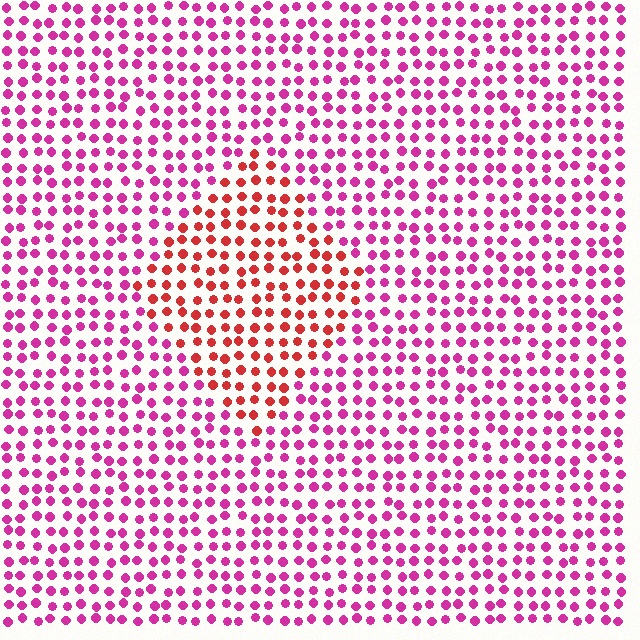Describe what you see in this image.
The image is filled with small magenta elements in a uniform arrangement. A diamond-shaped region is visible where the elements are tinted to a slightly different hue, forming a subtle color boundary.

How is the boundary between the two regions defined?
The boundary is defined purely by a slight shift in hue (about 41 degrees). Spacing, size, and orientation are identical on both sides.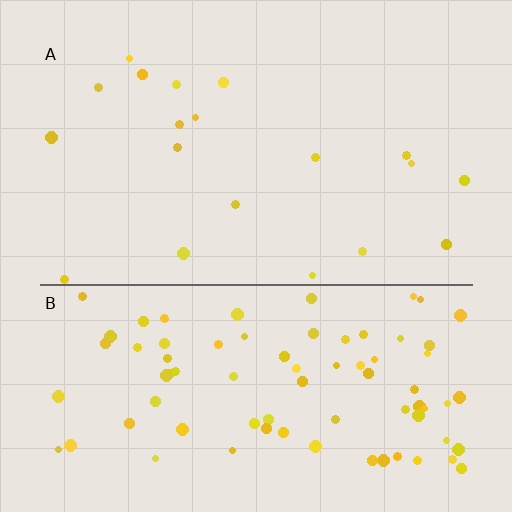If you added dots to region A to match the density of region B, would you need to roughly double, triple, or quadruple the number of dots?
Approximately quadruple.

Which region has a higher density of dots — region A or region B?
B (the bottom).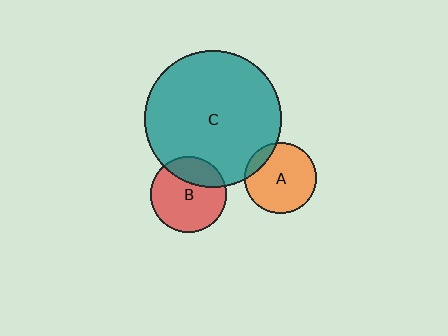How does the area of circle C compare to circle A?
Approximately 3.7 times.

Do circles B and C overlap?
Yes.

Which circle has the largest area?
Circle C (teal).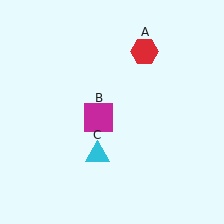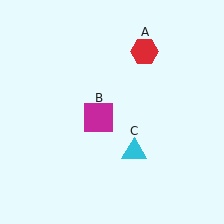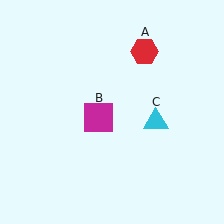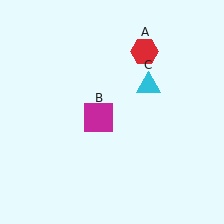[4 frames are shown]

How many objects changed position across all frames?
1 object changed position: cyan triangle (object C).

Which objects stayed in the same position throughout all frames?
Red hexagon (object A) and magenta square (object B) remained stationary.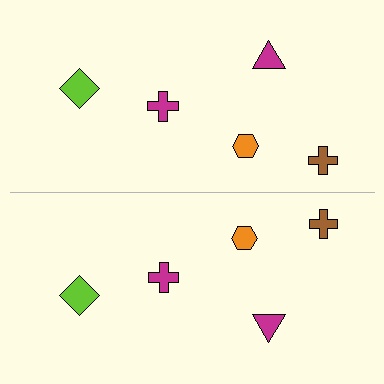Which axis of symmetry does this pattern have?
The pattern has a horizontal axis of symmetry running through the center of the image.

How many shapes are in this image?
There are 10 shapes in this image.